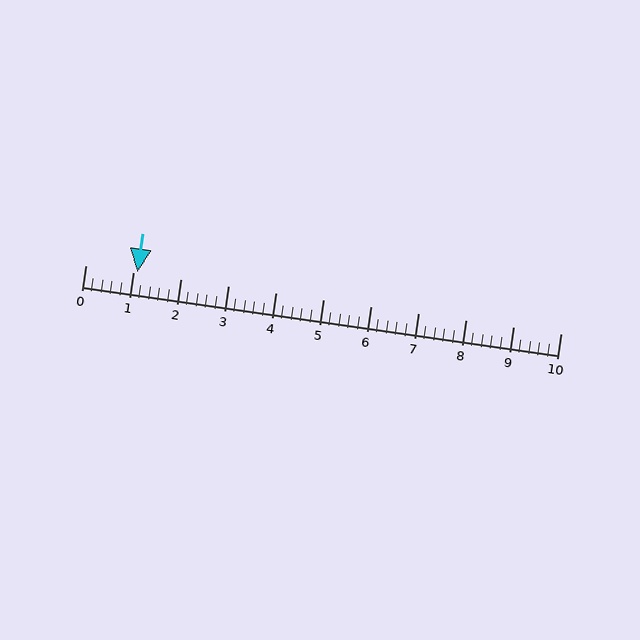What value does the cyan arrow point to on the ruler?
The cyan arrow points to approximately 1.1.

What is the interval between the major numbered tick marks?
The major tick marks are spaced 1 units apart.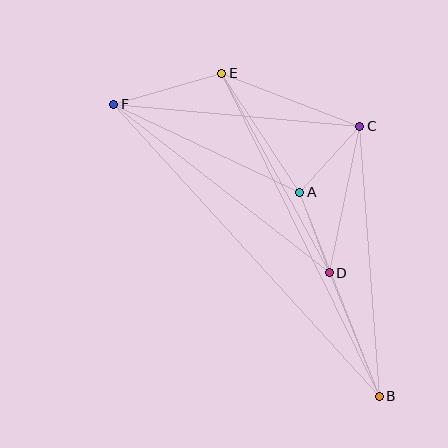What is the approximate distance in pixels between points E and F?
The distance between E and F is approximately 113 pixels.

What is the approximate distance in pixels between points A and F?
The distance between A and F is approximately 206 pixels.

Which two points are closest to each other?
Points A and D are closest to each other.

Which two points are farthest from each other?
Points B and F are farthest from each other.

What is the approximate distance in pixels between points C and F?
The distance between C and F is approximately 247 pixels.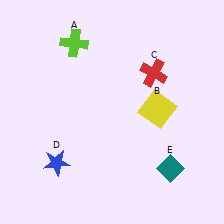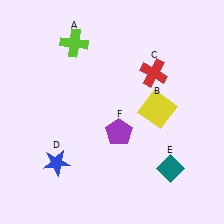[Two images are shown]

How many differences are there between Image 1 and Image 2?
There is 1 difference between the two images.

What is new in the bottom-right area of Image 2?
A purple pentagon (F) was added in the bottom-right area of Image 2.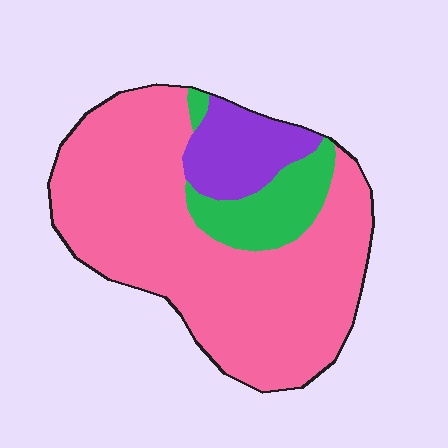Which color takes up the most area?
Pink, at roughly 75%.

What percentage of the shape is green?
Green covers roughly 15% of the shape.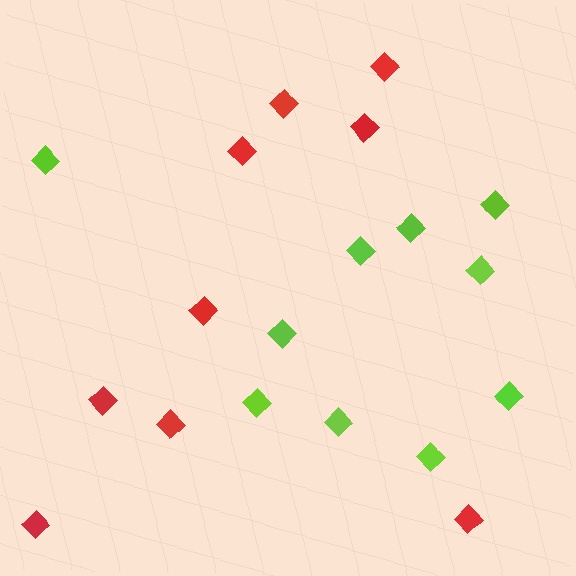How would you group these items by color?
There are 2 groups: one group of red diamonds (9) and one group of lime diamonds (10).